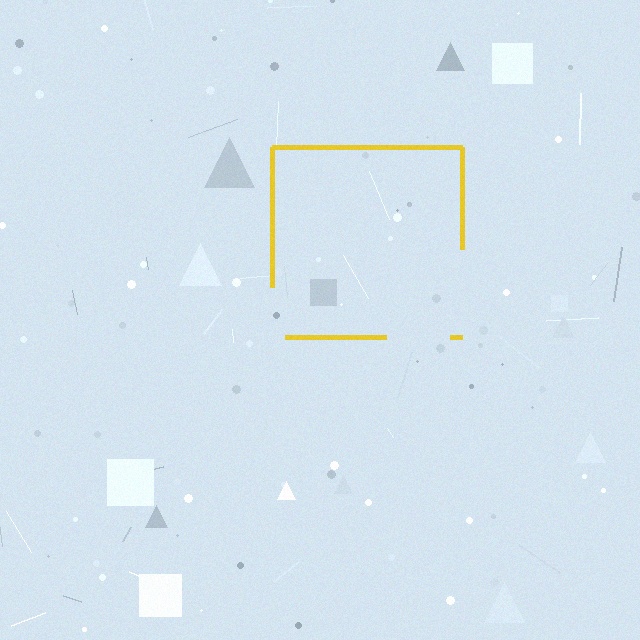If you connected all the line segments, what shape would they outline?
They would outline a square.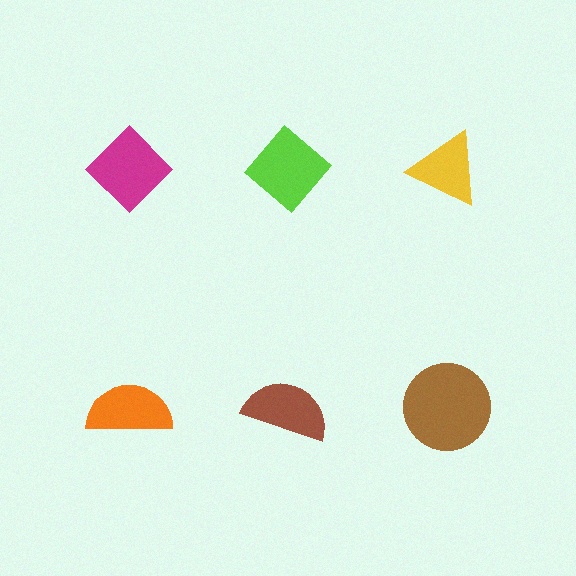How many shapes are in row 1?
3 shapes.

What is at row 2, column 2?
A brown semicircle.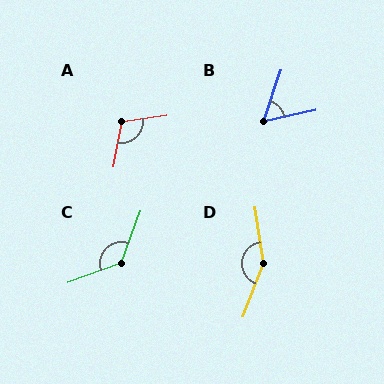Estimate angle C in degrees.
Approximately 131 degrees.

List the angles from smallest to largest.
B (59°), A (108°), C (131°), D (150°).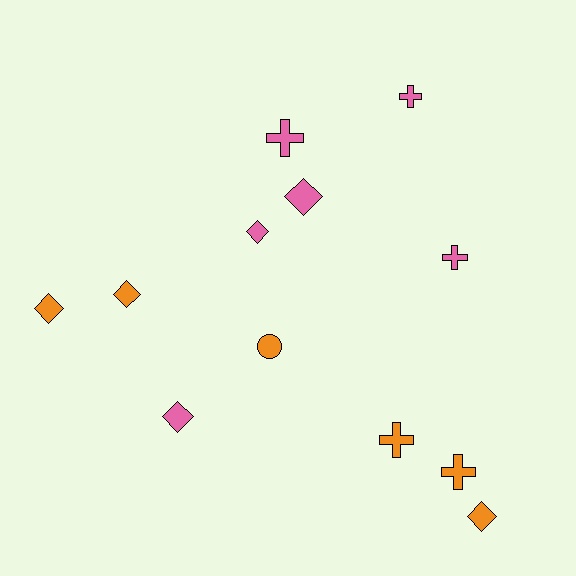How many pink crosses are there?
There are 3 pink crosses.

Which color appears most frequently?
Pink, with 6 objects.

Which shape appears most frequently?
Diamond, with 6 objects.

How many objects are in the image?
There are 12 objects.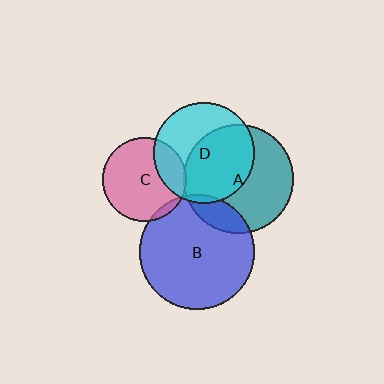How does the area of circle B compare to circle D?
Approximately 1.3 times.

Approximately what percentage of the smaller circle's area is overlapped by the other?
Approximately 55%.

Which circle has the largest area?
Circle B (blue).